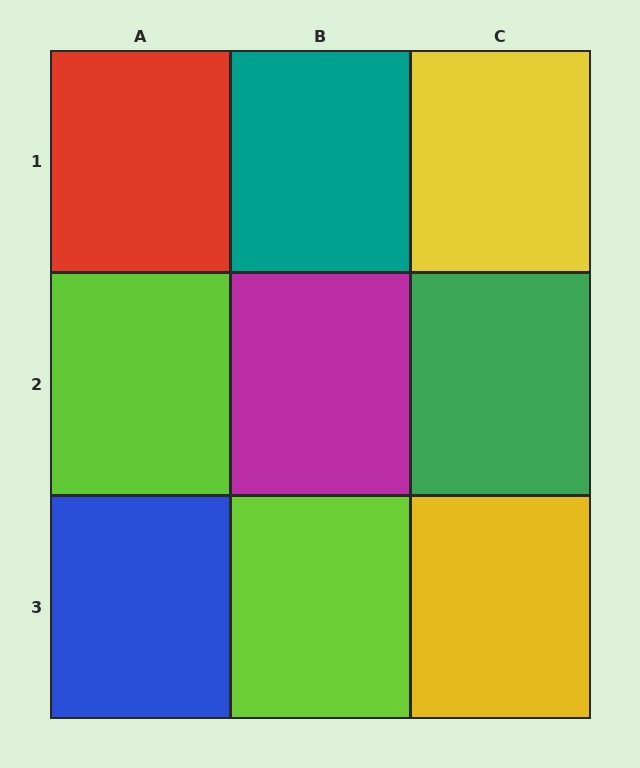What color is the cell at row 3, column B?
Lime.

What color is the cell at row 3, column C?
Yellow.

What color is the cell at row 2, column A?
Lime.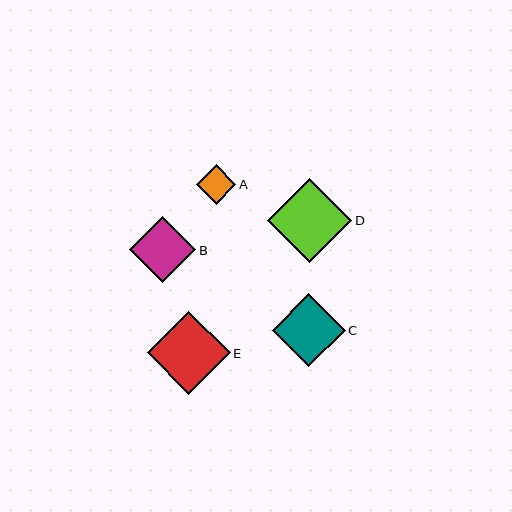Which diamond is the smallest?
Diamond A is the smallest with a size of approximately 39 pixels.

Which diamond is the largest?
Diamond D is the largest with a size of approximately 84 pixels.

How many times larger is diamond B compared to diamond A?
Diamond B is approximately 1.7 times the size of diamond A.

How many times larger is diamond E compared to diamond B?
Diamond E is approximately 1.3 times the size of diamond B.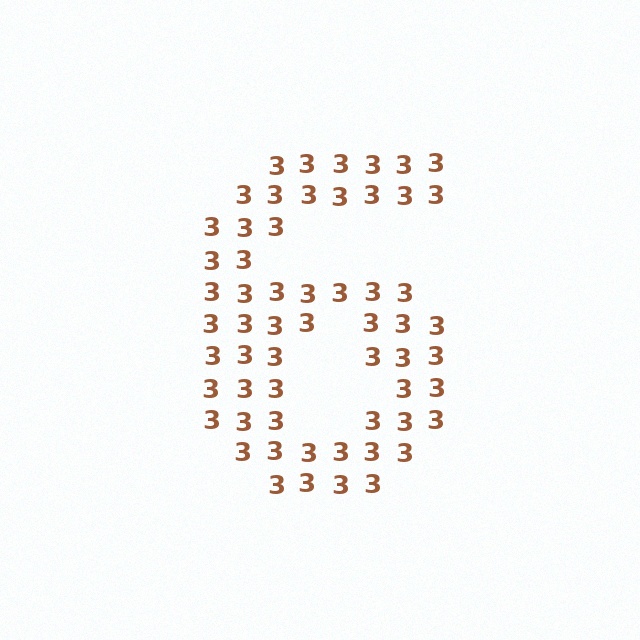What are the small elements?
The small elements are digit 3's.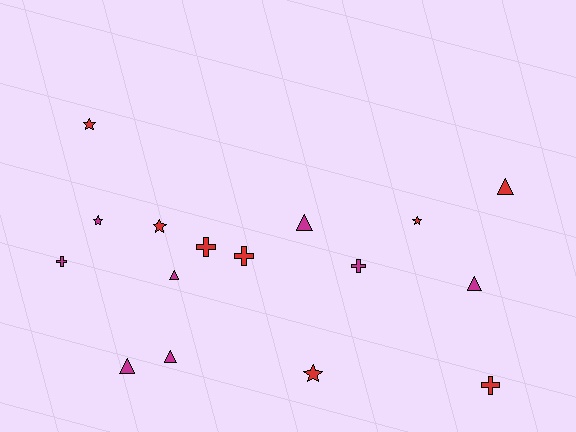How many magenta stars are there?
There is 1 magenta star.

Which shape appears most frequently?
Triangle, with 6 objects.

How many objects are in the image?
There are 16 objects.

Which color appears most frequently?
Red, with 8 objects.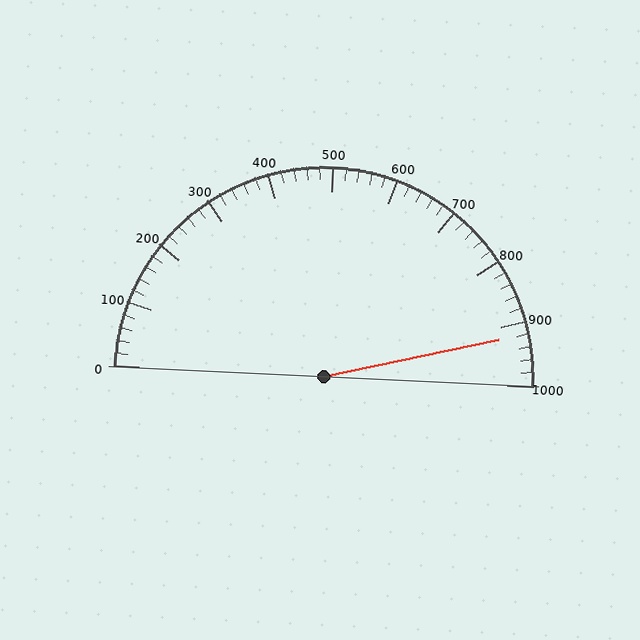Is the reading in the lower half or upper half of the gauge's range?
The reading is in the upper half of the range (0 to 1000).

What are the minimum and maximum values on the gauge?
The gauge ranges from 0 to 1000.